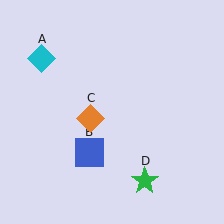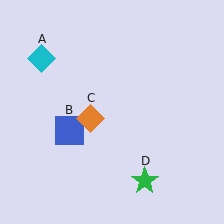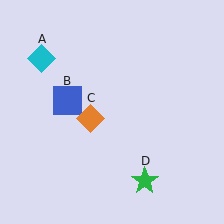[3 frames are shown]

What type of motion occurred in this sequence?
The blue square (object B) rotated clockwise around the center of the scene.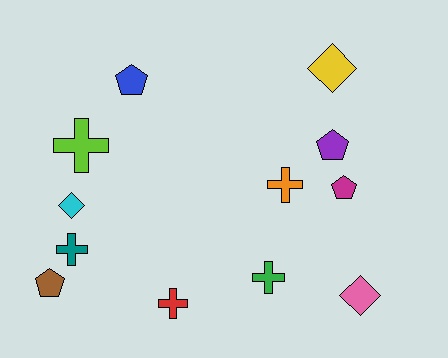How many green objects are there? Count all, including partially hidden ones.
There is 1 green object.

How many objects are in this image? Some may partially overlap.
There are 12 objects.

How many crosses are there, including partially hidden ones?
There are 5 crosses.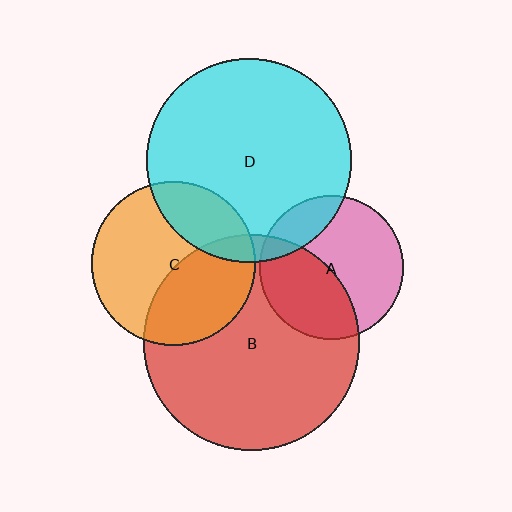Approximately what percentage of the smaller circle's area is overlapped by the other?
Approximately 20%.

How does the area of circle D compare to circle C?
Approximately 1.6 times.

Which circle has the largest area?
Circle B (red).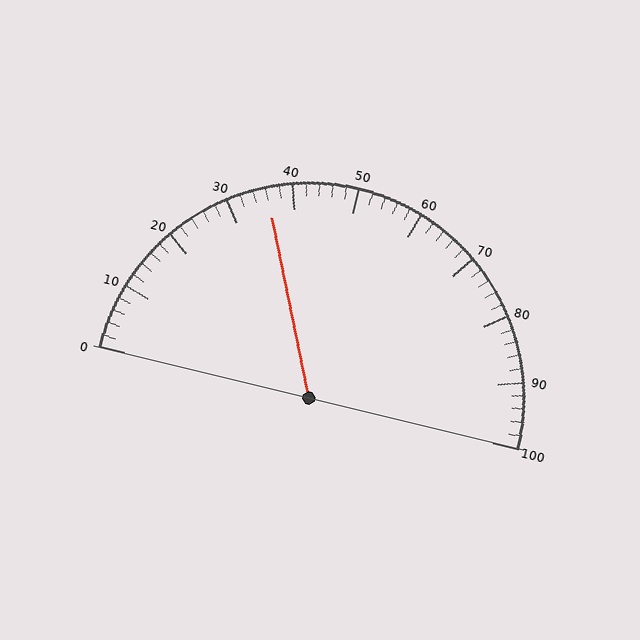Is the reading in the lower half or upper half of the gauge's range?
The reading is in the lower half of the range (0 to 100).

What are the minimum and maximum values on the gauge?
The gauge ranges from 0 to 100.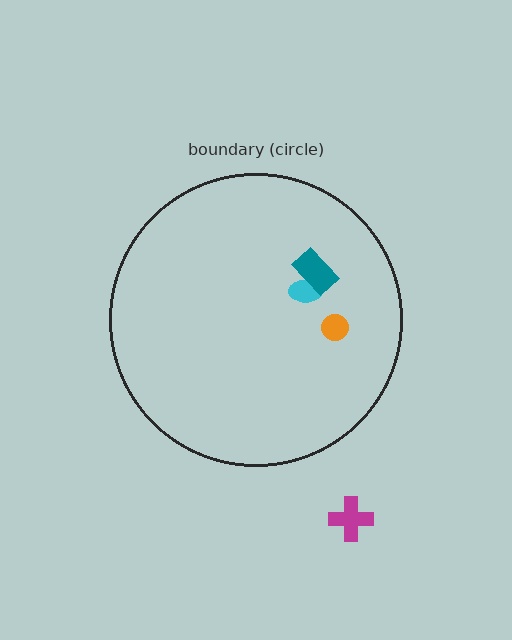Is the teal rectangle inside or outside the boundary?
Inside.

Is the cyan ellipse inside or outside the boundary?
Inside.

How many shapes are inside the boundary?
3 inside, 1 outside.